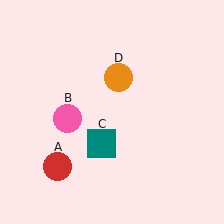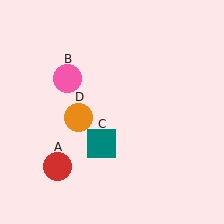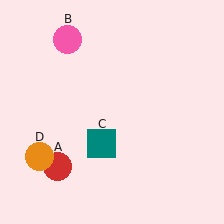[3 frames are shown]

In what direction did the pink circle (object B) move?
The pink circle (object B) moved up.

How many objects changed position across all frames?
2 objects changed position: pink circle (object B), orange circle (object D).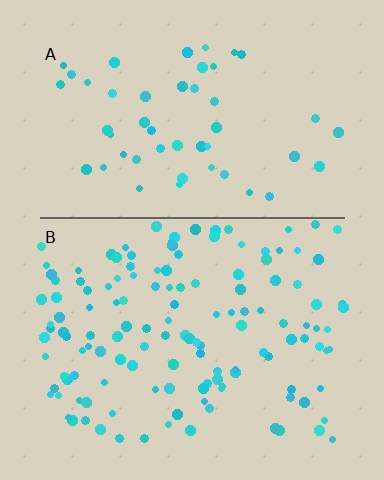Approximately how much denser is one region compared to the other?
Approximately 2.7× — region B over region A.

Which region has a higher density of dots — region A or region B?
B (the bottom).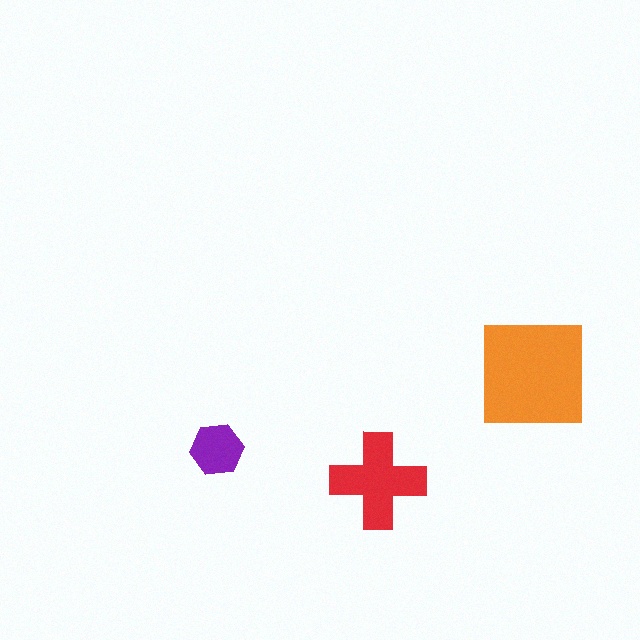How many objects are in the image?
There are 3 objects in the image.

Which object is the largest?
The orange square.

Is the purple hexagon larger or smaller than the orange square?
Smaller.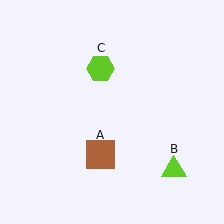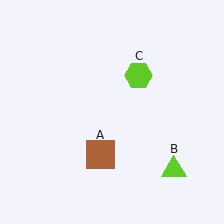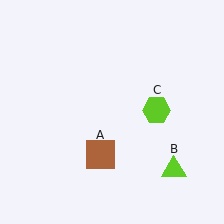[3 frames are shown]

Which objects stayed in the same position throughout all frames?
Brown square (object A) and lime triangle (object B) remained stationary.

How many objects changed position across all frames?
1 object changed position: lime hexagon (object C).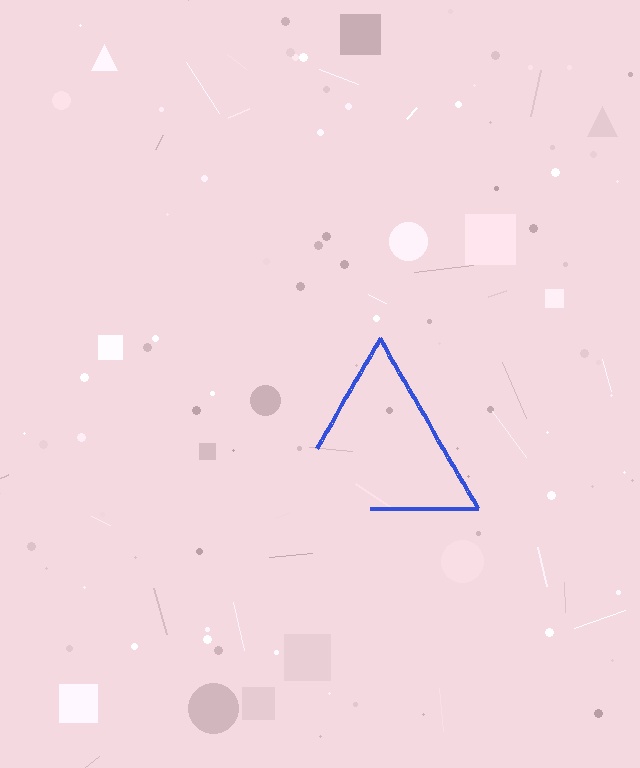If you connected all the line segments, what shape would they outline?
They would outline a triangle.